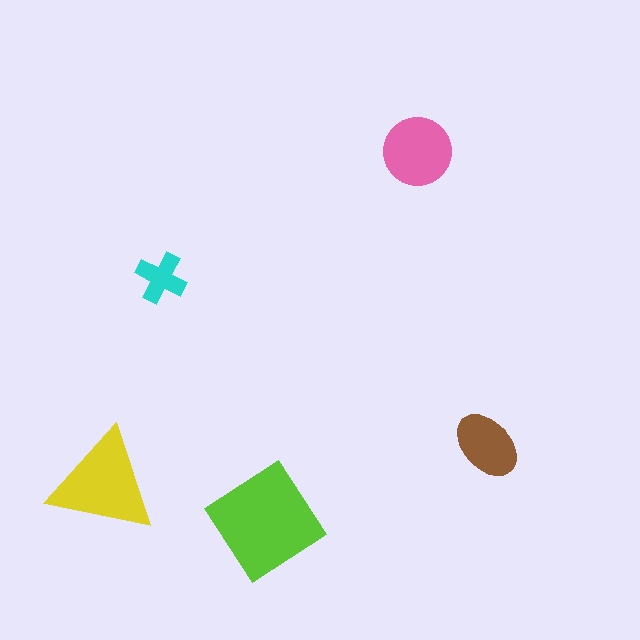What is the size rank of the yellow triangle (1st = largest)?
2nd.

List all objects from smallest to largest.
The cyan cross, the brown ellipse, the pink circle, the yellow triangle, the lime diamond.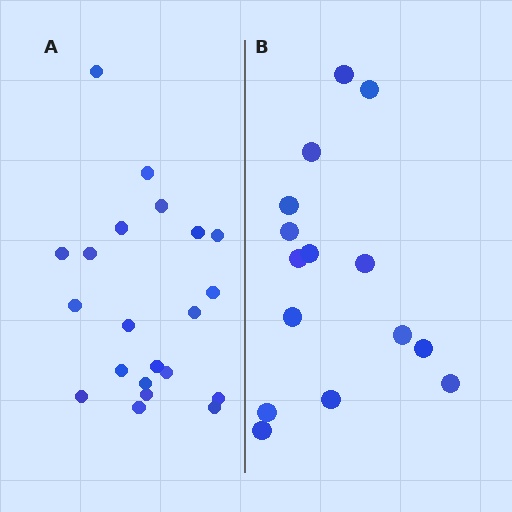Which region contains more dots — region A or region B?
Region A (the left region) has more dots.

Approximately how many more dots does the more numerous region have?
Region A has about 6 more dots than region B.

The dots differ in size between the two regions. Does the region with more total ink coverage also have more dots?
No. Region B has more total ink coverage because its dots are larger, but region A actually contains more individual dots. Total area can be misleading — the number of items is what matters here.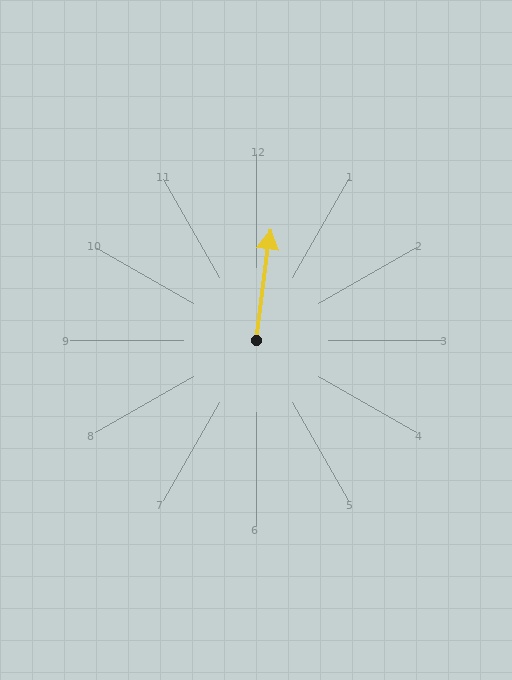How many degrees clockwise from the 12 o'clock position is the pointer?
Approximately 7 degrees.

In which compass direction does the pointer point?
North.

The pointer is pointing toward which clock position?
Roughly 12 o'clock.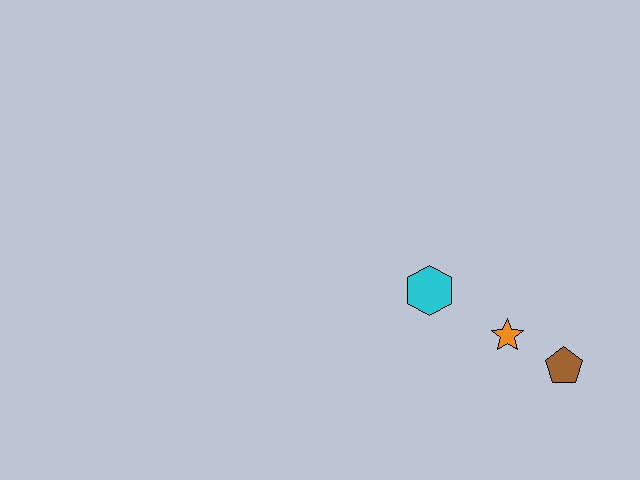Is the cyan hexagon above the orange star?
Yes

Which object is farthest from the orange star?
The cyan hexagon is farthest from the orange star.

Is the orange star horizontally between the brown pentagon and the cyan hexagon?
Yes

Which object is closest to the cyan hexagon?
The orange star is closest to the cyan hexagon.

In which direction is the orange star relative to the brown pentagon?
The orange star is to the left of the brown pentagon.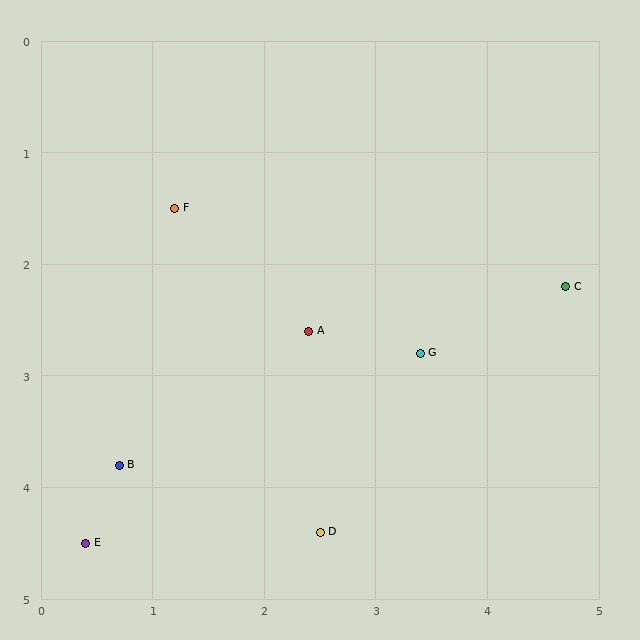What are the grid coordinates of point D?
Point D is at approximately (2.5, 4.4).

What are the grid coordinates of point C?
Point C is at approximately (4.7, 2.2).